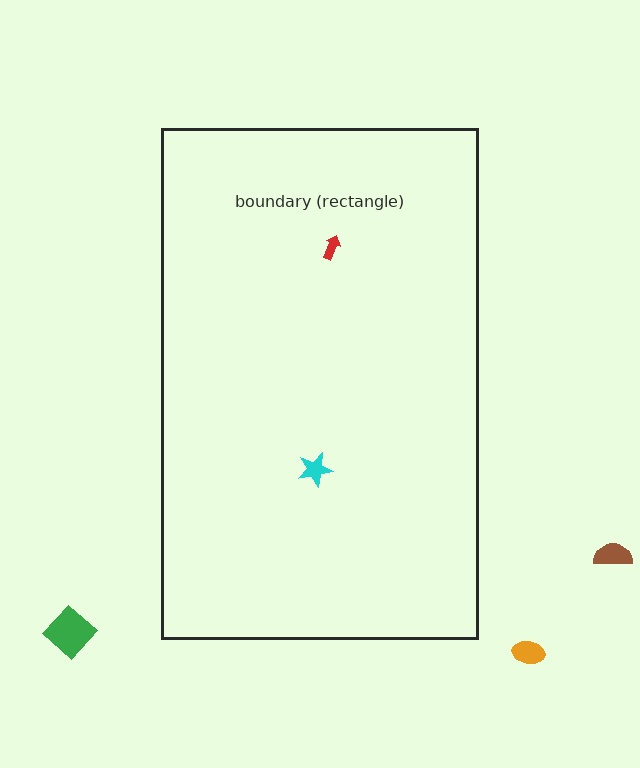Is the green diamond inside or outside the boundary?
Outside.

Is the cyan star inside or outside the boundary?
Inside.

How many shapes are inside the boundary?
2 inside, 3 outside.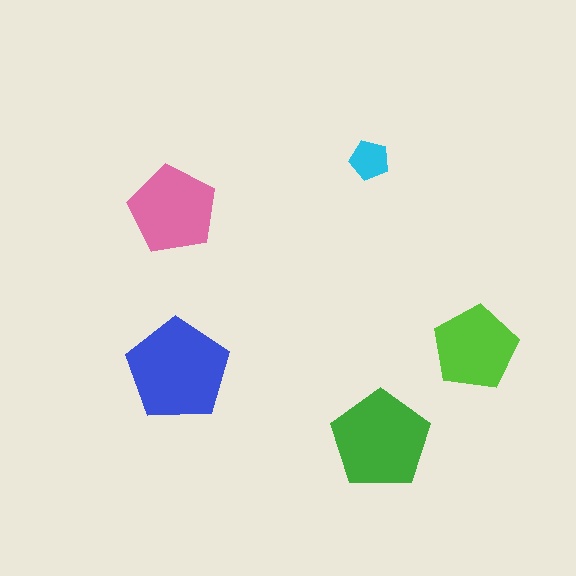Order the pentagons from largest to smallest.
the blue one, the green one, the pink one, the lime one, the cyan one.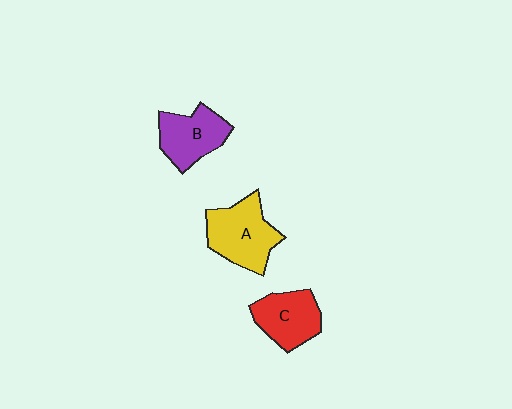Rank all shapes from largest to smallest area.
From largest to smallest: A (yellow), B (purple), C (red).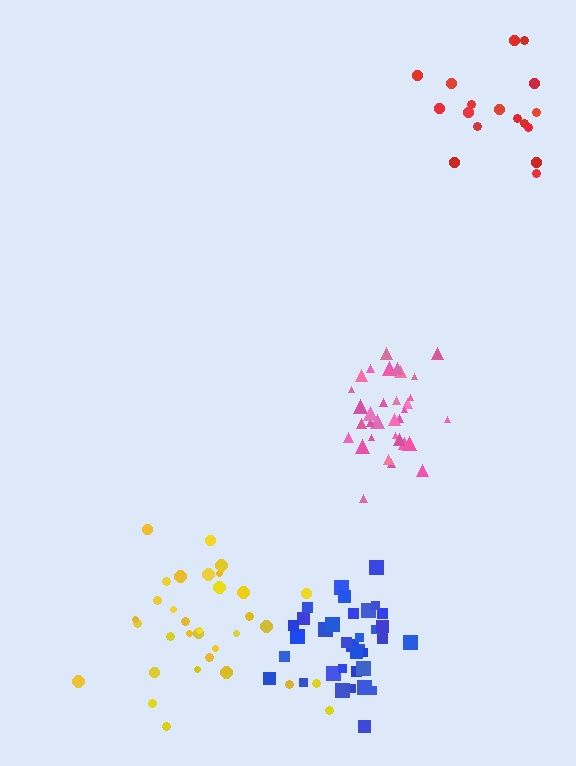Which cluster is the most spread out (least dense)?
Red.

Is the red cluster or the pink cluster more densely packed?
Pink.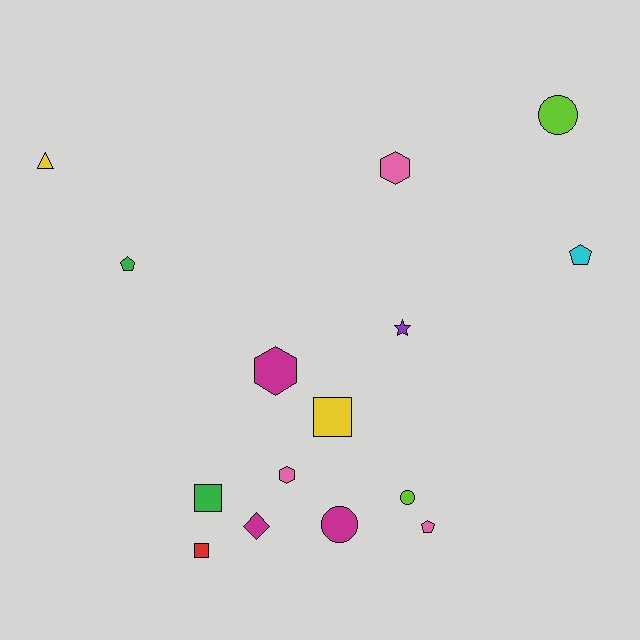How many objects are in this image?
There are 15 objects.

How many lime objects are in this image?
There are 2 lime objects.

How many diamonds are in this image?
There is 1 diamond.